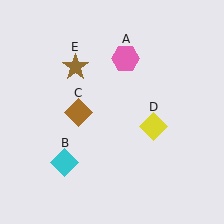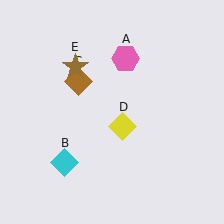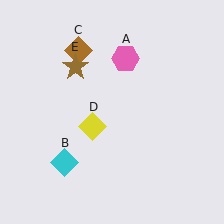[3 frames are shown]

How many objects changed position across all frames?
2 objects changed position: brown diamond (object C), yellow diamond (object D).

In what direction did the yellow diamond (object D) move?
The yellow diamond (object D) moved left.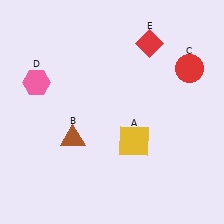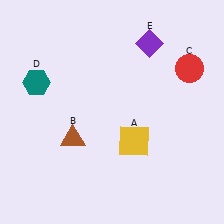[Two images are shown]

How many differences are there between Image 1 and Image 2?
There are 2 differences between the two images.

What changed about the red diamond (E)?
In Image 1, E is red. In Image 2, it changed to purple.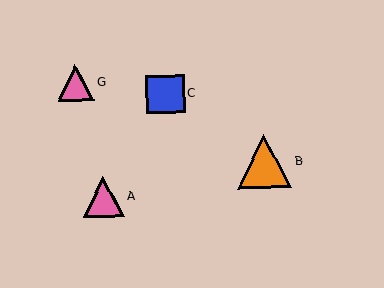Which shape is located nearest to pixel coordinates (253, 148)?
The orange triangle (labeled B) at (264, 161) is nearest to that location.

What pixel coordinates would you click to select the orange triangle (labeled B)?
Click at (264, 161) to select the orange triangle B.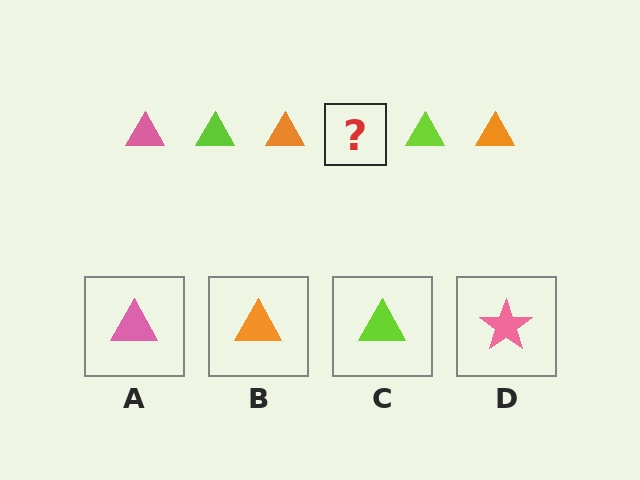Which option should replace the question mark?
Option A.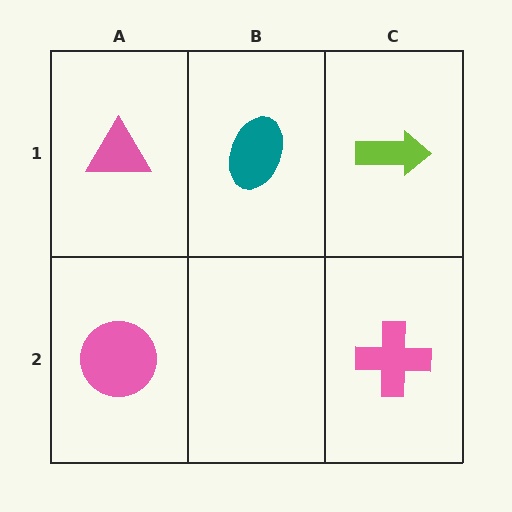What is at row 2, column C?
A pink cross.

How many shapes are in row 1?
3 shapes.